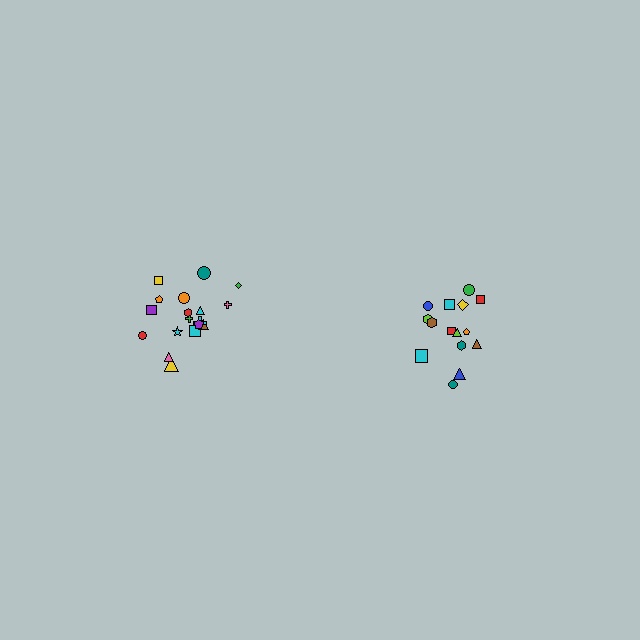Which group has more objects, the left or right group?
The left group.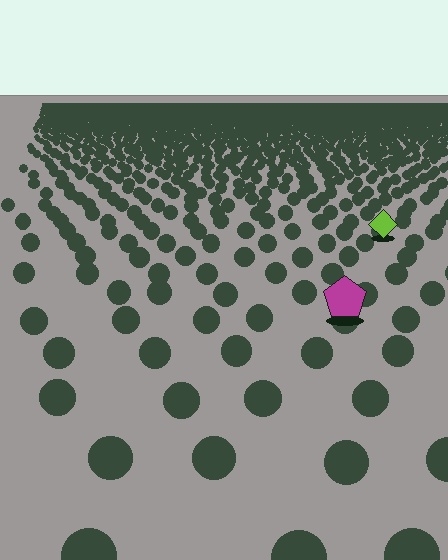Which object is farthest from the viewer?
The lime diamond is farthest from the viewer. It appears smaller and the ground texture around it is denser.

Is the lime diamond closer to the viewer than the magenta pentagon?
No. The magenta pentagon is closer — you can tell from the texture gradient: the ground texture is coarser near it.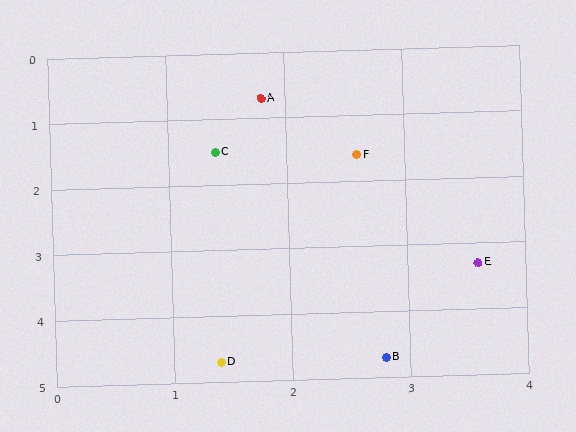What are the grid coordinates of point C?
Point C is at approximately (1.4, 1.5).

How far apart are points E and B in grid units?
Points E and B are about 1.6 grid units apart.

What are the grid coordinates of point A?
Point A is at approximately (1.8, 0.7).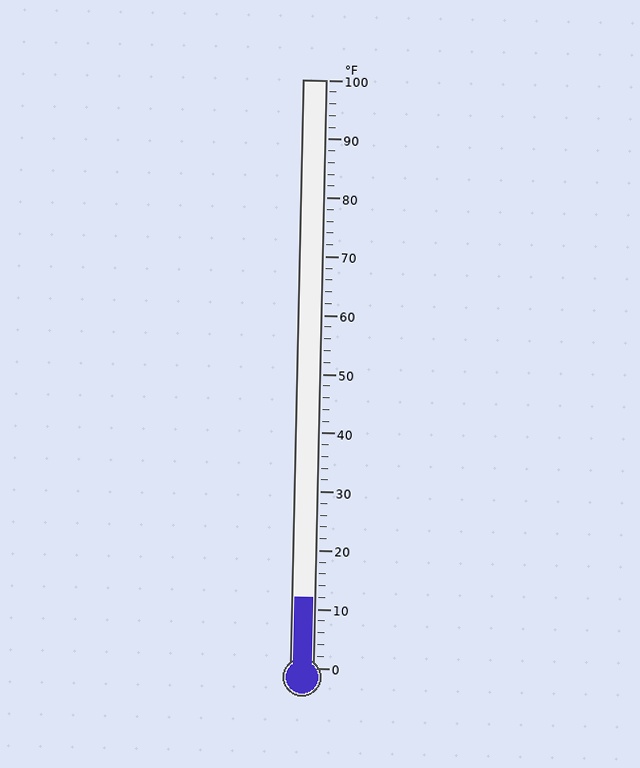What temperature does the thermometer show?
The thermometer shows approximately 12°F.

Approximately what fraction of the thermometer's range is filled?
The thermometer is filled to approximately 10% of its range.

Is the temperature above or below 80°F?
The temperature is below 80°F.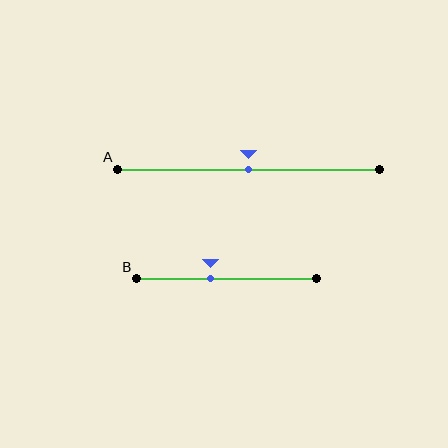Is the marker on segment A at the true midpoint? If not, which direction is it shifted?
Yes, the marker on segment A is at the true midpoint.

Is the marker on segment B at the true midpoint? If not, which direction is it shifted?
No, the marker on segment B is shifted to the left by about 9% of the segment length.